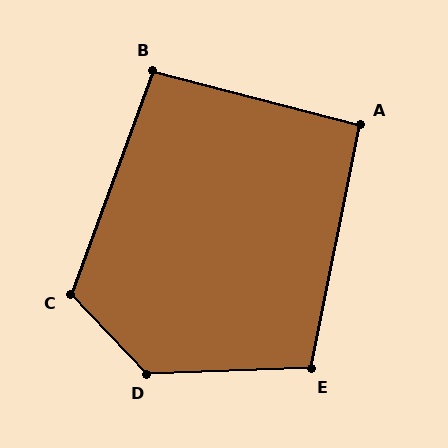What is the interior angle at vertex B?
Approximately 96 degrees (obtuse).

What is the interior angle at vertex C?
Approximately 116 degrees (obtuse).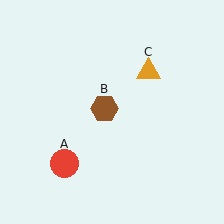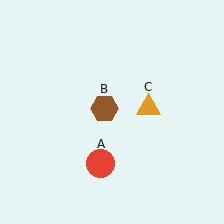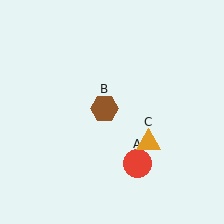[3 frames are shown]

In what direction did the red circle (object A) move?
The red circle (object A) moved right.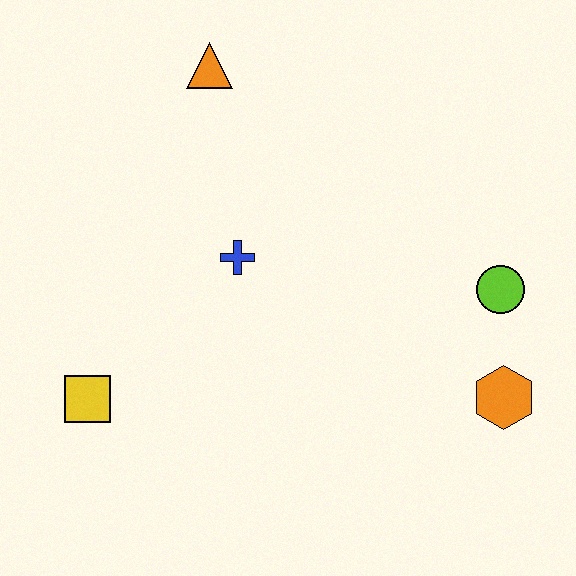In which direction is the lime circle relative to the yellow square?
The lime circle is to the right of the yellow square.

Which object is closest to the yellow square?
The blue cross is closest to the yellow square.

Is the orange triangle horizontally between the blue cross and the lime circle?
No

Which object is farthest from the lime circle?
The yellow square is farthest from the lime circle.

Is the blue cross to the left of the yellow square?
No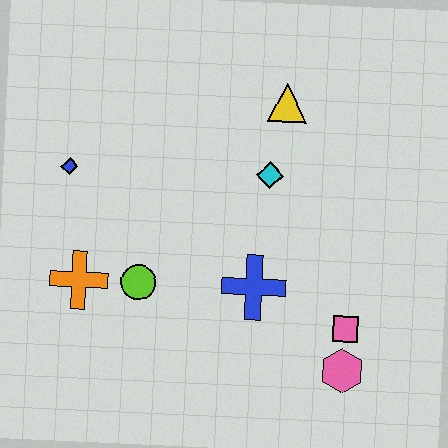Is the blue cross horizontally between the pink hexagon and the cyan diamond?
No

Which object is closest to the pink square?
The pink hexagon is closest to the pink square.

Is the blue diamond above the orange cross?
Yes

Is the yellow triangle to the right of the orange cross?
Yes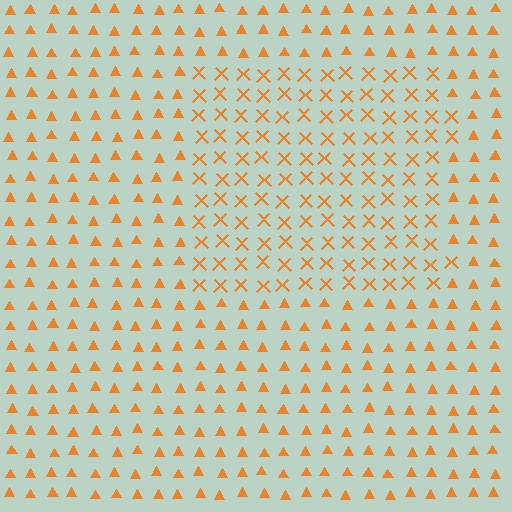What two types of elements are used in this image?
The image uses X marks inside the rectangle region and triangles outside it.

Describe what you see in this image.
The image is filled with small orange elements arranged in a uniform grid. A rectangle-shaped region contains X marks, while the surrounding area contains triangles. The boundary is defined purely by the change in element shape.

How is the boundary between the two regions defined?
The boundary is defined by a change in element shape: X marks inside vs. triangles outside. All elements share the same color and spacing.